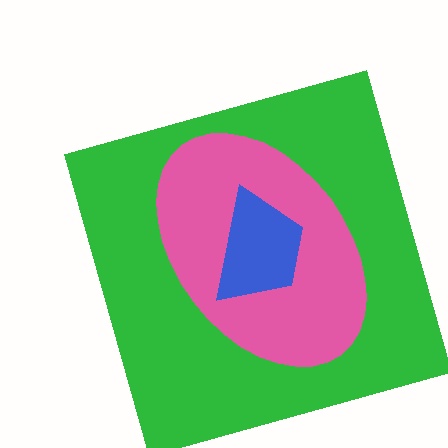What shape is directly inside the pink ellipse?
The blue trapezoid.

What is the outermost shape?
The green square.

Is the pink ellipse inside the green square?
Yes.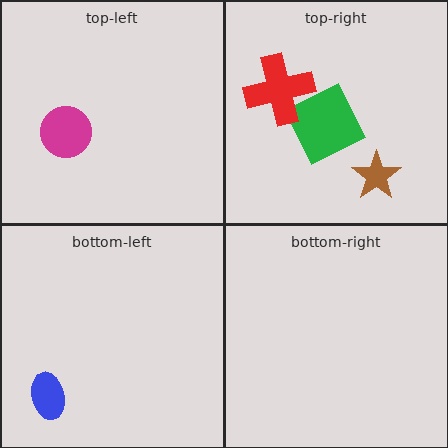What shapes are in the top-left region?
The magenta circle.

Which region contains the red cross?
The top-right region.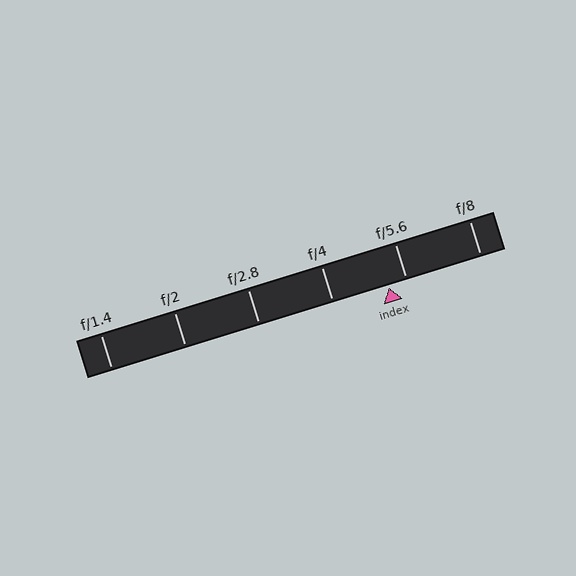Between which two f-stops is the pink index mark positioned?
The index mark is between f/4 and f/5.6.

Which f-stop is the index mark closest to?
The index mark is closest to f/5.6.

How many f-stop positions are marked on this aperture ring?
There are 6 f-stop positions marked.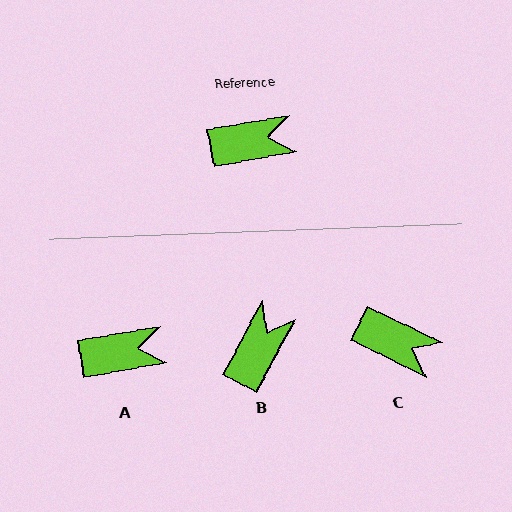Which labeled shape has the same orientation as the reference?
A.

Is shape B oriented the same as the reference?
No, it is off by about 52 degrees.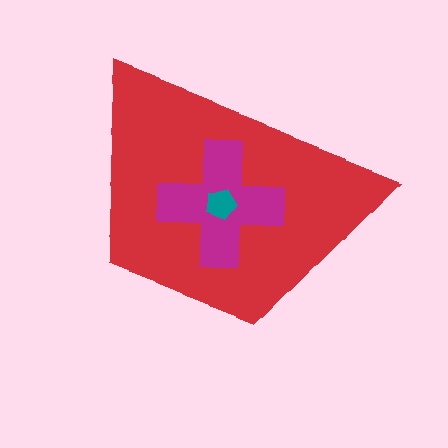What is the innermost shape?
The teal pentagon.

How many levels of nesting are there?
3.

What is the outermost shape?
The red trapezoid.